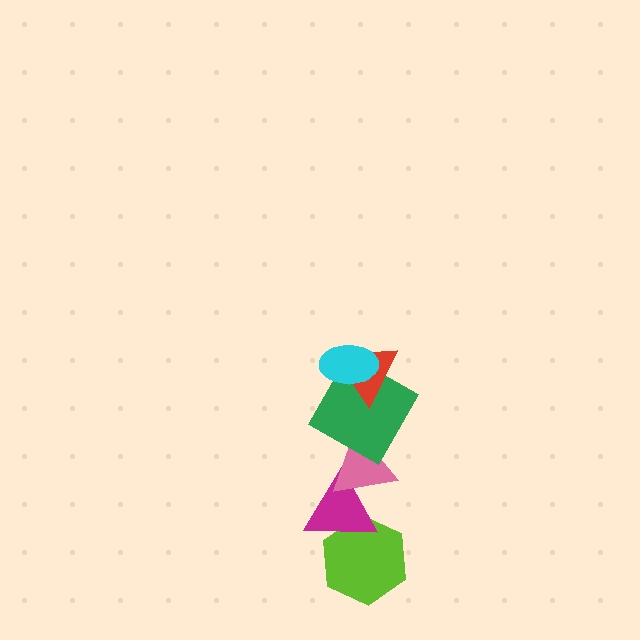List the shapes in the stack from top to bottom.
From top to bottom: the cyan ellipse, the red triangle, the green square, the pink triangle, the magenta triangle, the lime hexagon.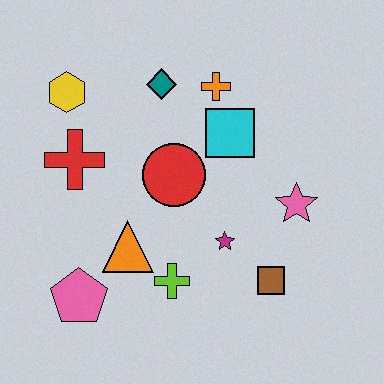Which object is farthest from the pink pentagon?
The orange cross is farthest from the pink pentagon.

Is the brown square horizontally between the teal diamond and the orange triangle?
No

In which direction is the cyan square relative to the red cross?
The cyan square is to the right of the red cross.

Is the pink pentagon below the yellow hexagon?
Yes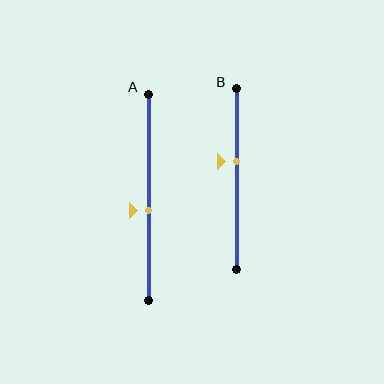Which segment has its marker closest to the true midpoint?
Segment A has its marker closest to the true midpoint.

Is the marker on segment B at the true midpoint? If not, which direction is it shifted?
No, the marker on segment B is shifted upward by about 10% of the segment length.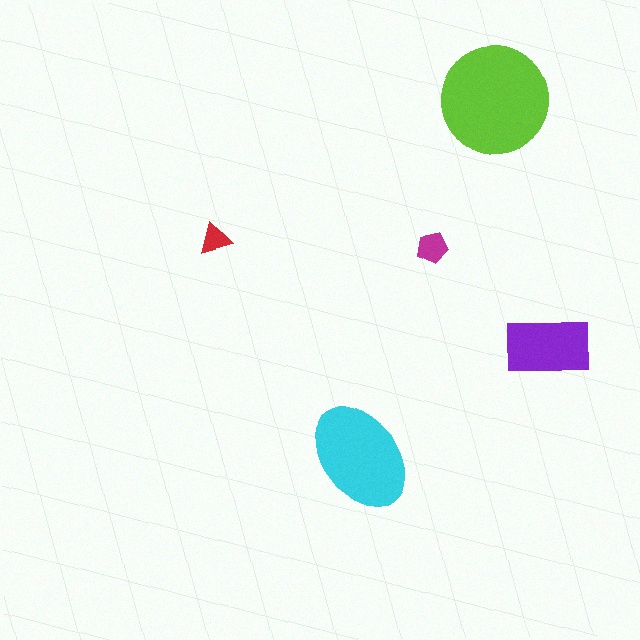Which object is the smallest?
The red triangle.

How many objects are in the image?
There are 5 objects in the image.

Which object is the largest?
The lime circle.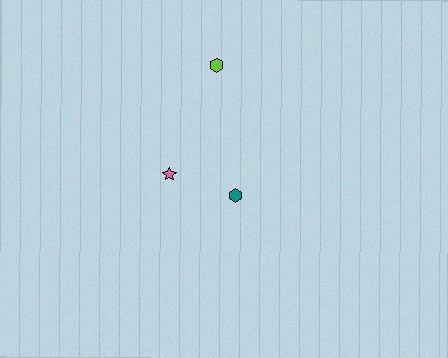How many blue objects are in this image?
There are no blue objects.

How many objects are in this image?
There are 3 objects.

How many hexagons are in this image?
There are 2 hexagons.